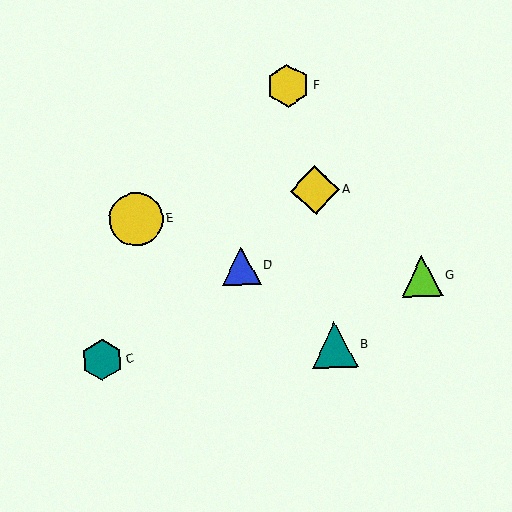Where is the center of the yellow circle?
The center of the yellow circle is at (136, 219).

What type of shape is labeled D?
Shape D is a blue triangle.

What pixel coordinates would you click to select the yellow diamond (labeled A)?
Click at (315, 190) to select the yellow diamond A.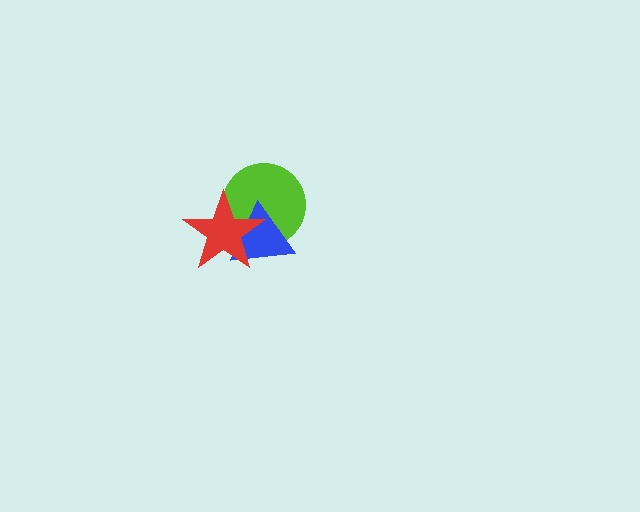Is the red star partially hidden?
No, no other shape covers it.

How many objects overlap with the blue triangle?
2 objects overlap with the blue triangle.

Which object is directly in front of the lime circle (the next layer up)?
The blue triangle is directly in front of the lime circle.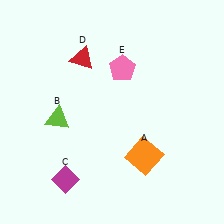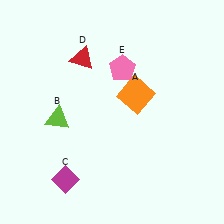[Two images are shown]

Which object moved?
The orange square (A) moved up.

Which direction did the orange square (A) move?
The orange square (A) moved up.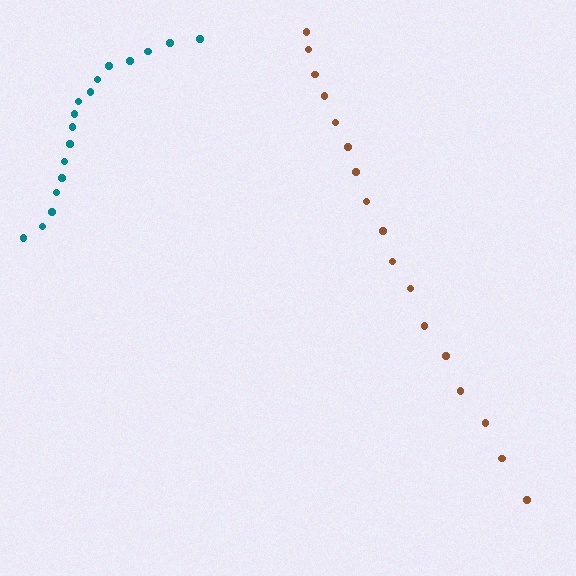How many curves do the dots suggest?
There are 2 distinct paths.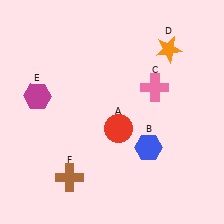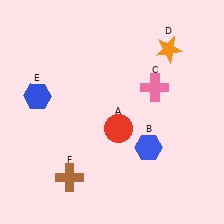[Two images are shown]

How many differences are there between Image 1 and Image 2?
There is 1 difference between the two images.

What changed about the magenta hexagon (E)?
In Image 1, E is magenta. In Image 2, it changed to blue.